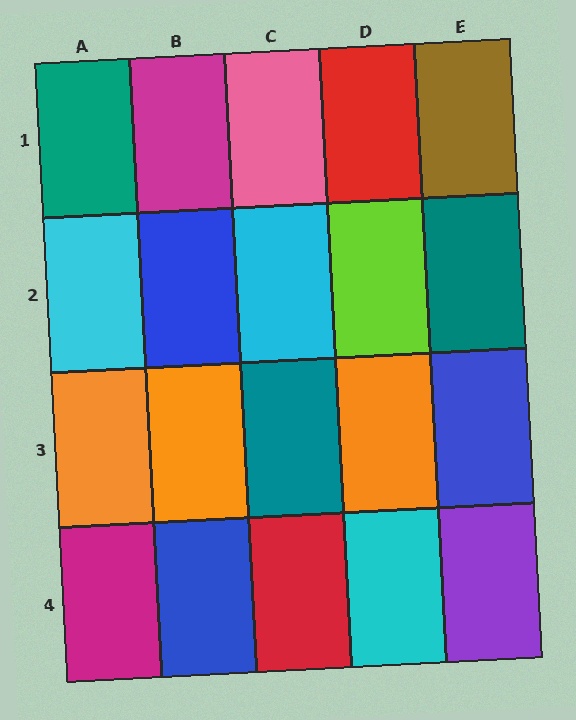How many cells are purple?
1 cell is purple.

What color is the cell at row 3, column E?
Blue.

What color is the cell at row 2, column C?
Cyan.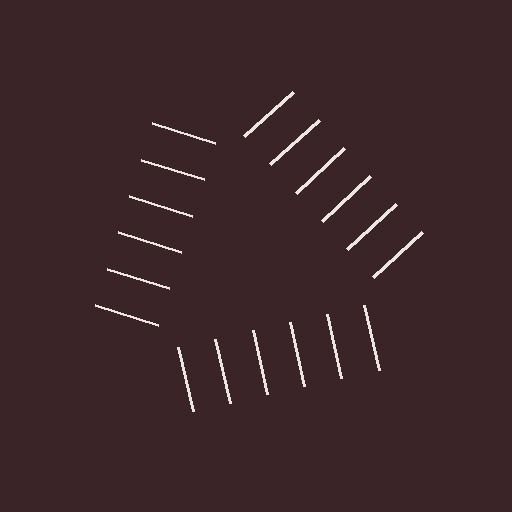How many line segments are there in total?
18 — 6 along each of the 3 edges.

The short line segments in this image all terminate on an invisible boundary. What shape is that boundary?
An illusory triangle — the line segments terminate on its edges but no continuous stroke is drawn.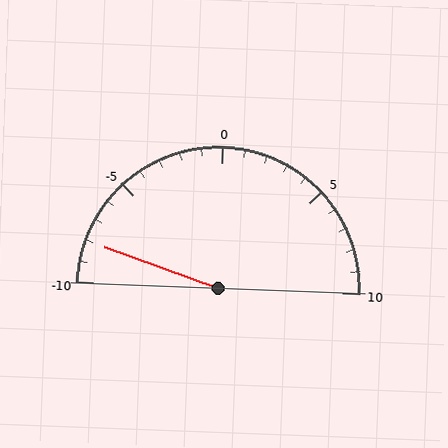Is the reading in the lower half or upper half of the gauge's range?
The reading is in the lower half of the range (-10 to 10).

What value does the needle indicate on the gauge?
The needle indicates approximately -8.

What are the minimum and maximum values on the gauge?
The gauge ranges from -10 to 10.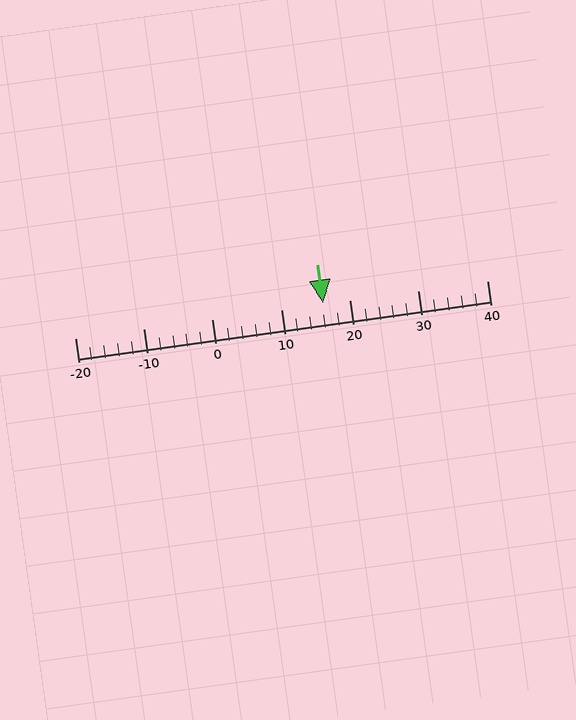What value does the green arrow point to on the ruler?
The green arrow points to approximately 16.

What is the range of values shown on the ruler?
The ruler shows values from -20 to 40.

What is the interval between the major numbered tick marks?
The major tick marks are spaced 10 units apart.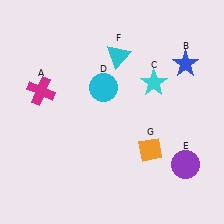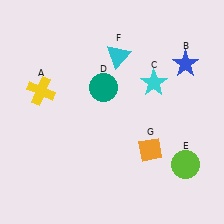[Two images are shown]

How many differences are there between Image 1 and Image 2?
There are 3 differences between the two images.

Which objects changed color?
A changed from magenta to yellow. D changed from cyan to teal. E changed from purple to lime.